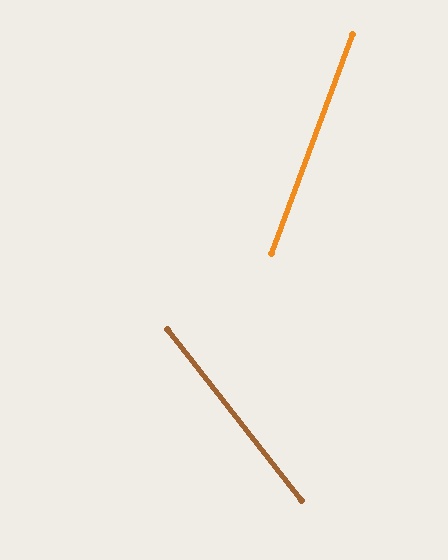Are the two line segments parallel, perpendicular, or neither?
Neither parallel nor perpendicular — they differ by about 58°.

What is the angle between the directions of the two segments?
Approximately 58 degrees.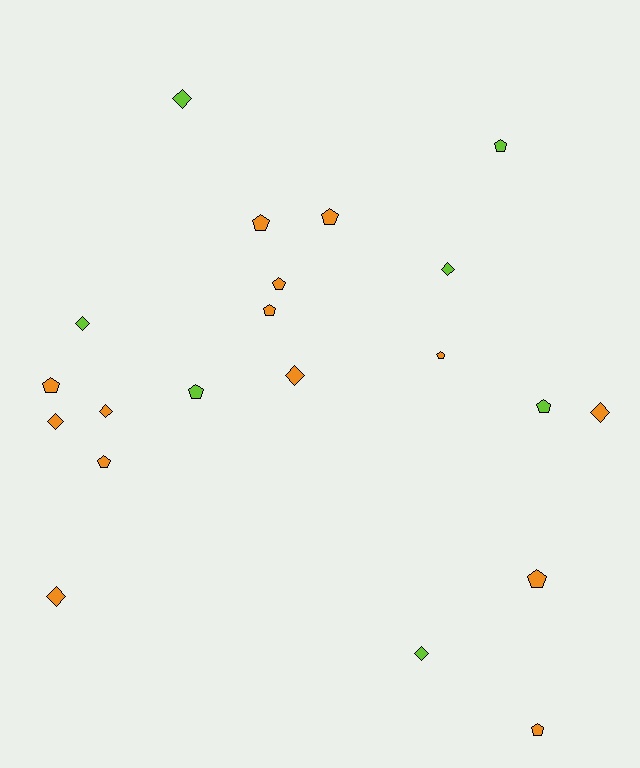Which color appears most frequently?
Orange, with 14 objects.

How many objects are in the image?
There are 21 objects.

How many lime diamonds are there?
There are 4 lime diamonds.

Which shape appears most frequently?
Pentagon, with 12 objects.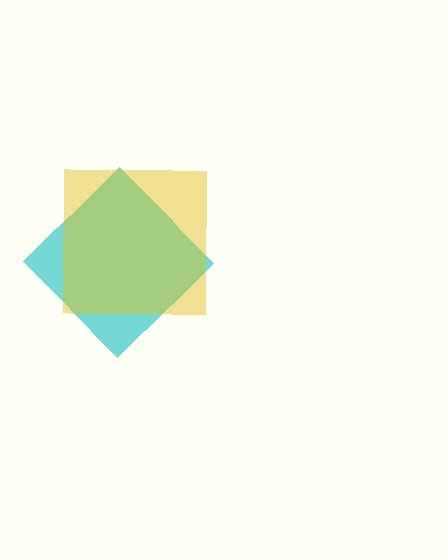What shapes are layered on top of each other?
The layered shapes are: a cyan diamond, a yellow square.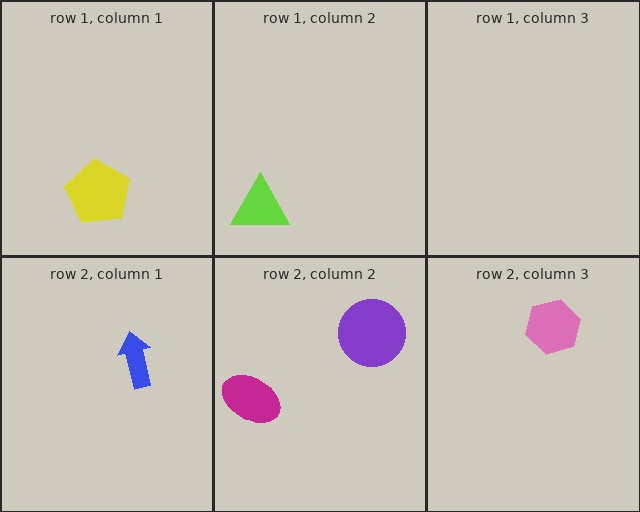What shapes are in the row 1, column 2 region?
The lime triangle.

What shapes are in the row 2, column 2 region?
The purple circle, the magenta ellipse.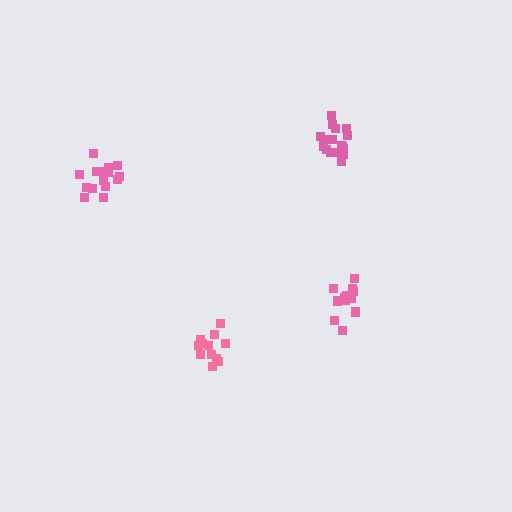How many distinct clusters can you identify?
There are 4 distinct clusters.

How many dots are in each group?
Group 1: 12 dots, Group 2: 13 dots, Group 3: 18 dots, Group 4: 15 dots (58 total).